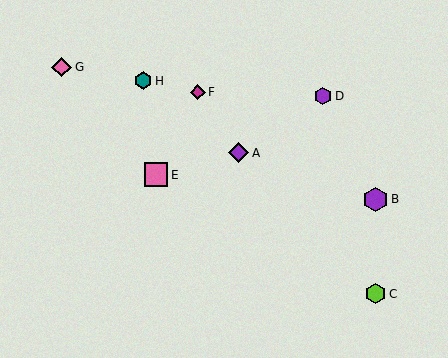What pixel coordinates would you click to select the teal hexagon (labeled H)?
Click at (143, 81) to select the teal hexagon H.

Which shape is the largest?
The purple hexagon (labeled B) is the largest.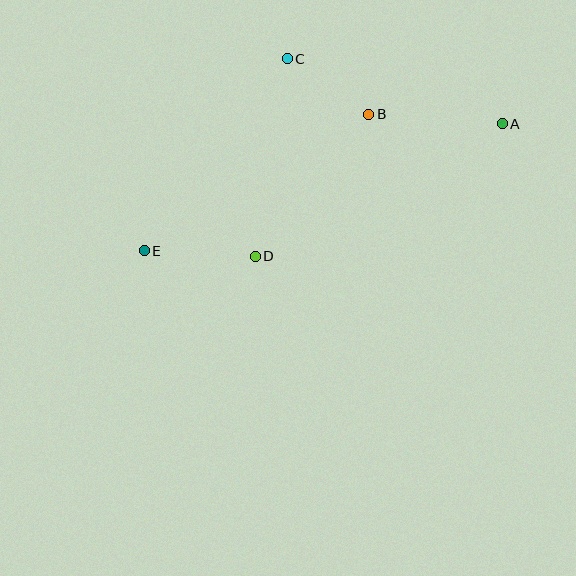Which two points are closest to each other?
Points B and C are closest to each other.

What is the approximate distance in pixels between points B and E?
The distance between B and E is approximately 263 pixels.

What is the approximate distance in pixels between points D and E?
The distance between D and E is approximately 111 pixels.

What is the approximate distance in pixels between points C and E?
The distance between C and E is approximately 239 pixels.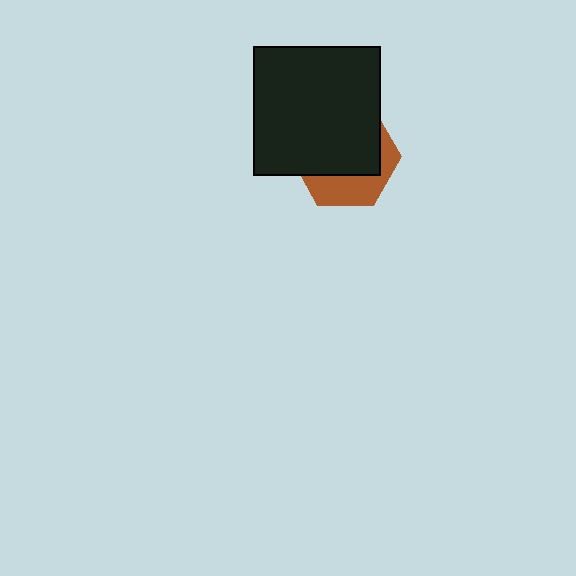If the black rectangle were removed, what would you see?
You would see the complete brown hexagon.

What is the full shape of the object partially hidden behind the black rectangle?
The partially hidden object is a brown hexagon.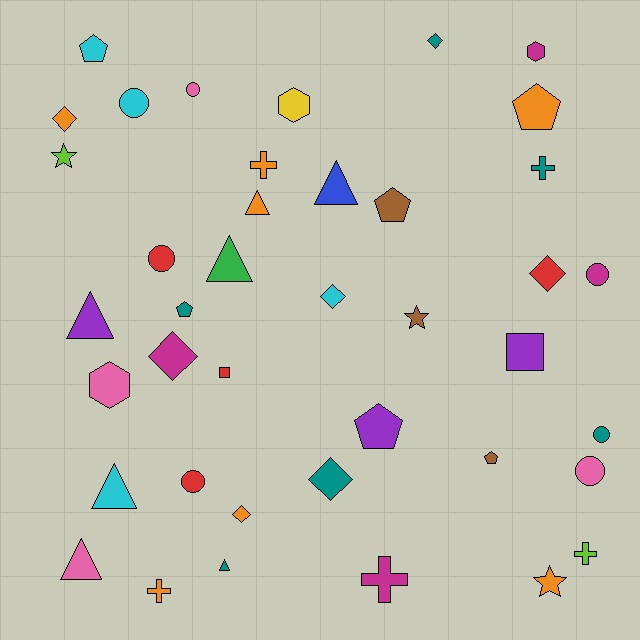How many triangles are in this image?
There are 7 triangles.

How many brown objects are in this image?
There are 3 brown objects.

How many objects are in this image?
There are 40 objects.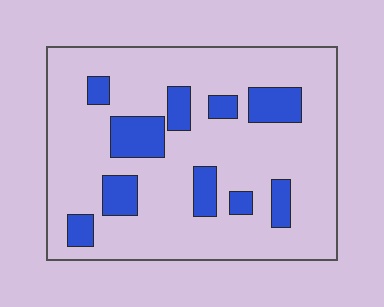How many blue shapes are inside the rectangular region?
10.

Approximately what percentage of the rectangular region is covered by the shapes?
Approximately 20%.